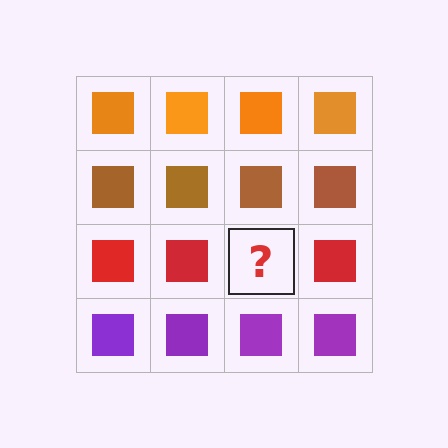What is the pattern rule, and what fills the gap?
The rule is that each row has a consistent color. The gap should be filled with a red square.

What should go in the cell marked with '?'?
The missing cell should contain a red square.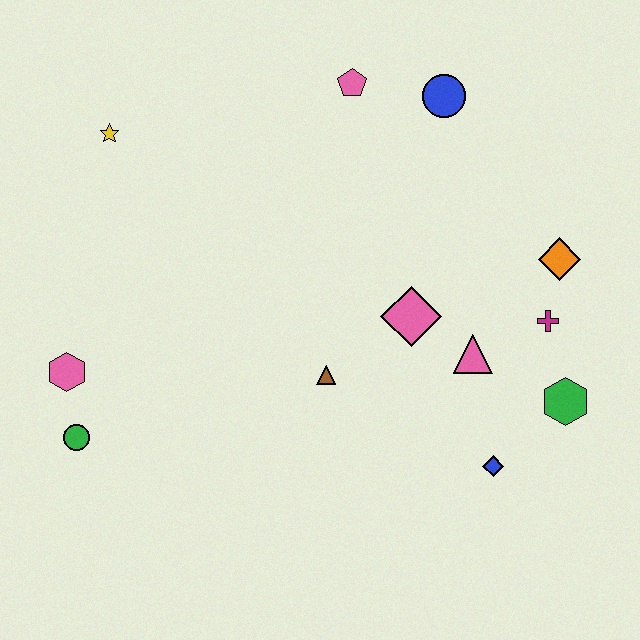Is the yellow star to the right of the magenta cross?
No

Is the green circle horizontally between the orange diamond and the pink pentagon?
No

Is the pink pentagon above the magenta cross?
Yes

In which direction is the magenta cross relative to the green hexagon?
The magenta cross is above the green hexagon.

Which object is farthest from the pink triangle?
The yellow star is farthest from the pink triangle.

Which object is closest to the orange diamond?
The magenta cross is closest to the orange diamond.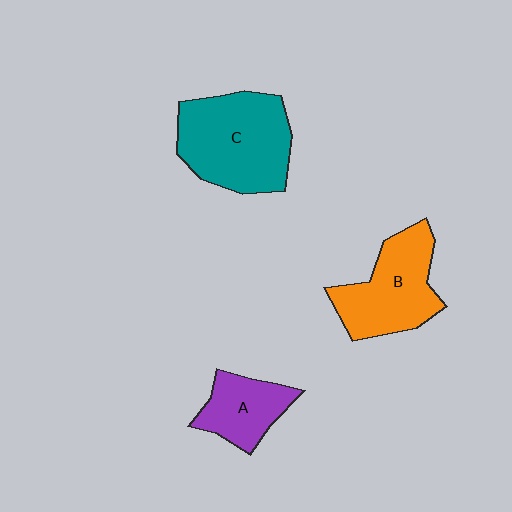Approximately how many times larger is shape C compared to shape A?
Approximately 1.9 times.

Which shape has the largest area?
Shape C (teal).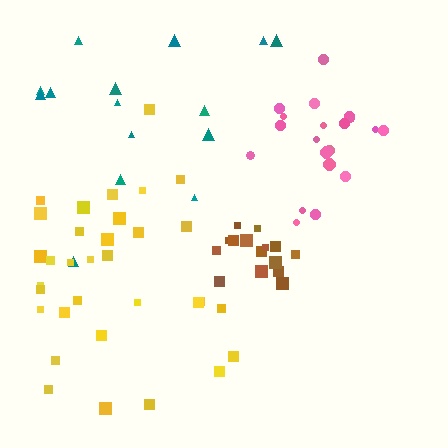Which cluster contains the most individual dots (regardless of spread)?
Yellow (33).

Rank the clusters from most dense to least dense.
brown, pink, yellow, teal.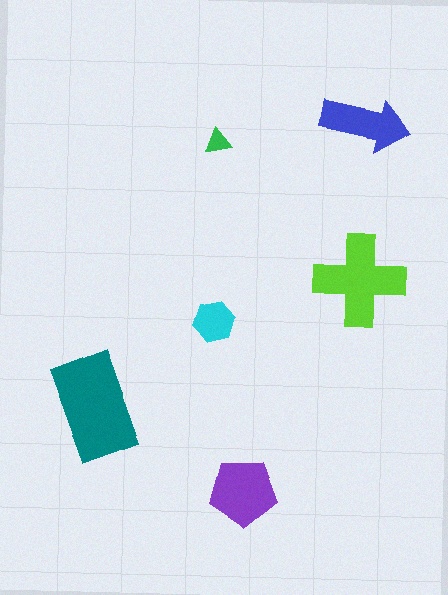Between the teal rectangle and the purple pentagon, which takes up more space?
The teal rectangle.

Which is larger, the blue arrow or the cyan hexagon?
The blue arrow.